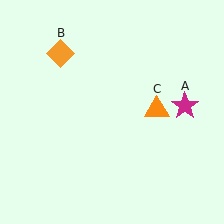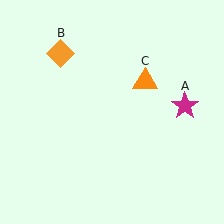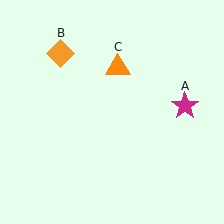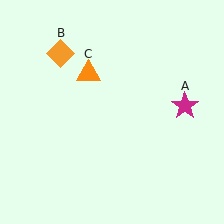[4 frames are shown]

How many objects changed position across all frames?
1 object changed position: orange triangle (object C).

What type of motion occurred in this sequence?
The orange triangle (object C) rotated counterclockwise around the center of the scene.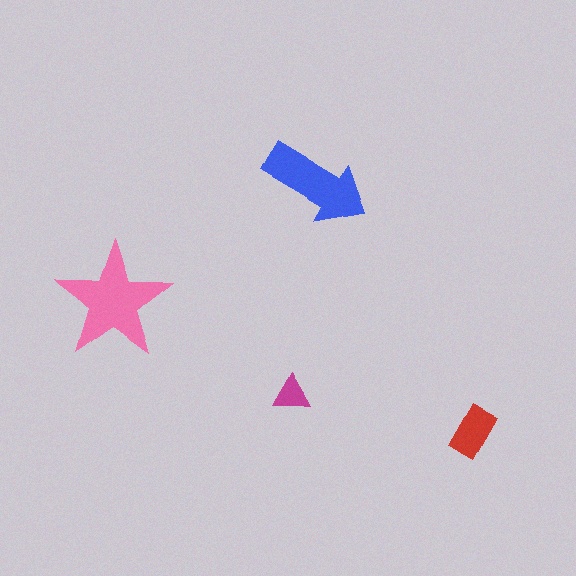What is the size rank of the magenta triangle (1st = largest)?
4th.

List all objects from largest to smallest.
The pink star, the blue arrow, the red rectangle, the magenta triangle.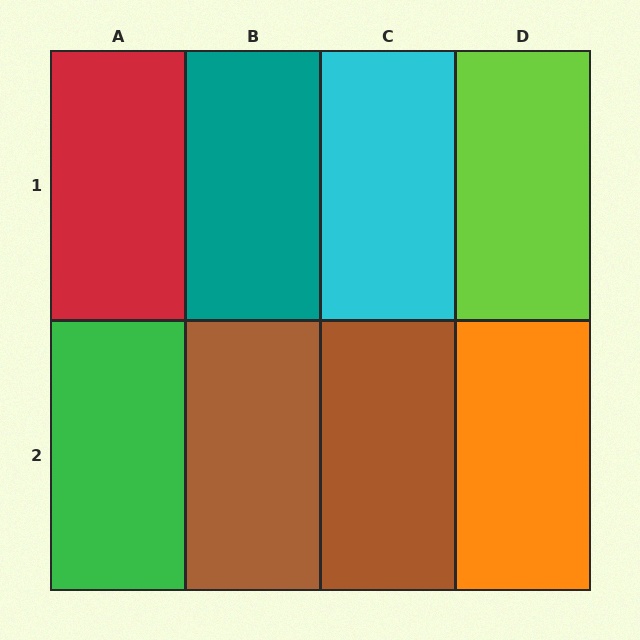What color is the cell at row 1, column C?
Cyan.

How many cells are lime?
1 cell is lime.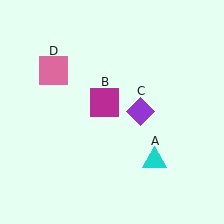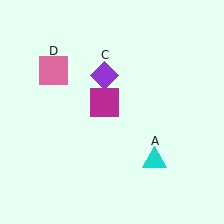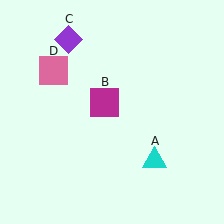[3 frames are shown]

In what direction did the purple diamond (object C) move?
The purple diamond (object C) moved up and to the left.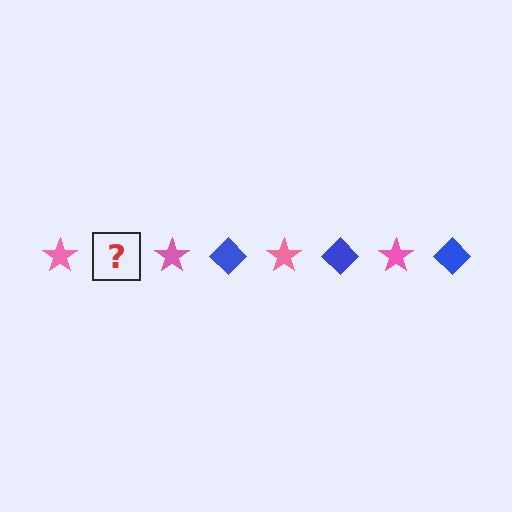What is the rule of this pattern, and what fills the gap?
The rule is that the pattern alternates between pink star and blue diamond. The gap should be filled with a blue diamond.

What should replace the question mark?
The question mark should be replaced with a blue diamond.